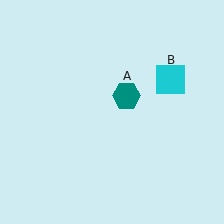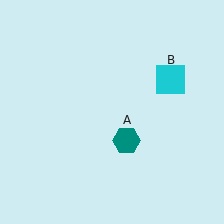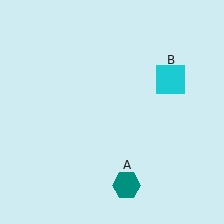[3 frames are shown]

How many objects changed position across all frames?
1 object changed position: teal hexagon (object A).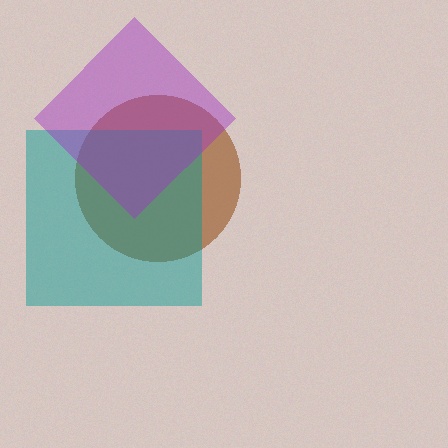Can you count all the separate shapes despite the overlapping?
Yes, there are 3 separate shapes.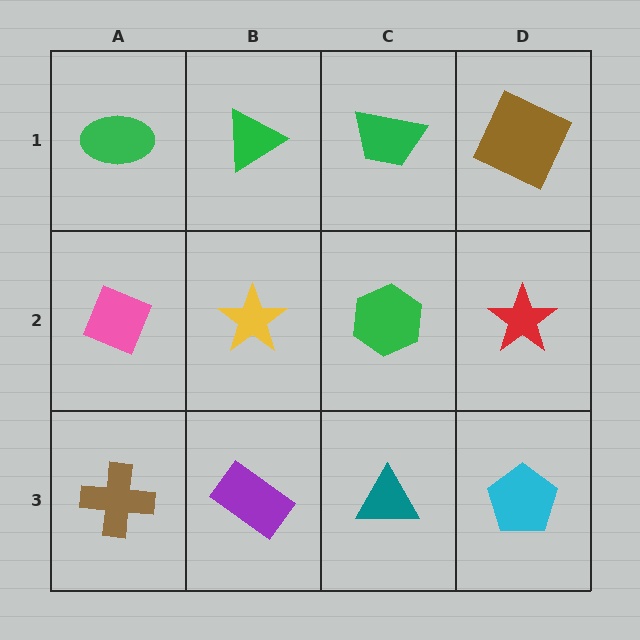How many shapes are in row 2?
4 shapes.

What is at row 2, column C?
A green hexagon.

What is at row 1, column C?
A green trapezoid.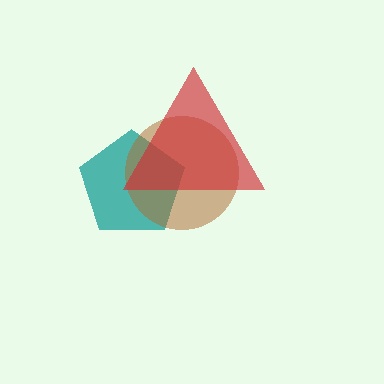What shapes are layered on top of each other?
The layered shapes are: a teal pentagon, a brown circle, a red triangle.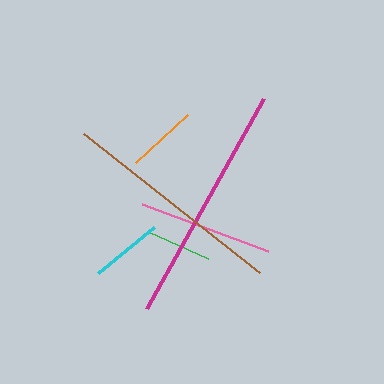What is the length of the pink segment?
The pink segment is approximately 135 pixels long.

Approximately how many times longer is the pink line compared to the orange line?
The pink line is approximately 1.9 times the length of the orange line.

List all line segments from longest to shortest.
From longest to shortest: magenta, brown, pink, cyan, orange, green.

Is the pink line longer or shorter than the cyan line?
The pink line is longer than the cyan line.